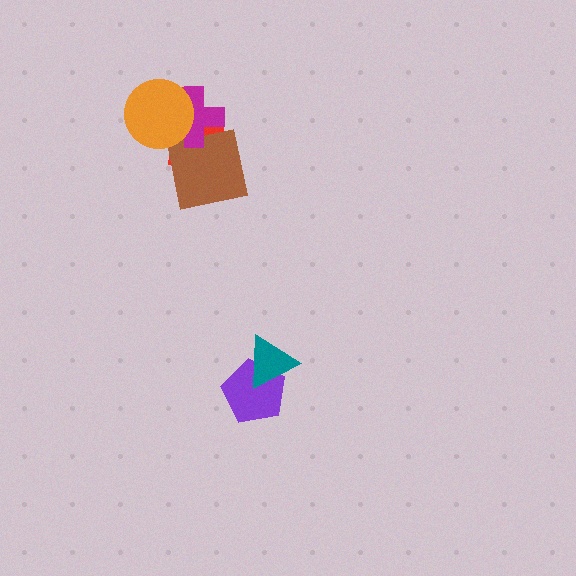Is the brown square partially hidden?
Yes, it is partially covered by another shape.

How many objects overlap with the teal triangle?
1 object overlaps with the teal triangle.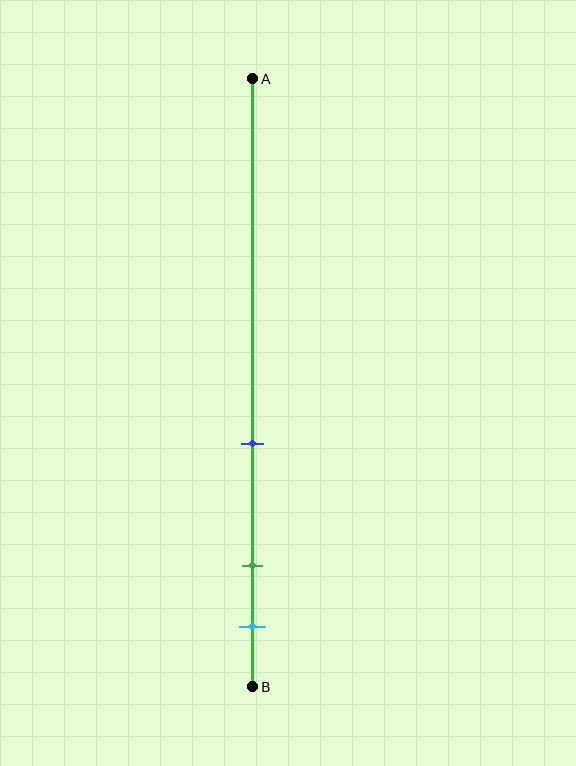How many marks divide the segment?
There are 3 marks dividing the segment.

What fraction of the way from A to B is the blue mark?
The blue mark is approximately 60% (0.6) of the way from A to B.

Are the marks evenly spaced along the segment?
No, the marks are not evenly spaced.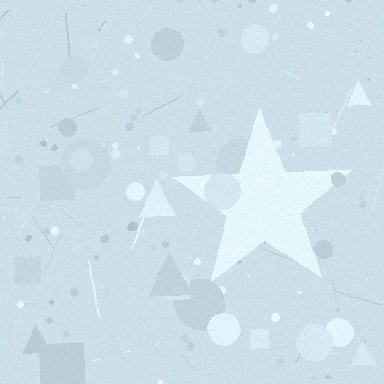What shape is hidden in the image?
A star is hidden in the image.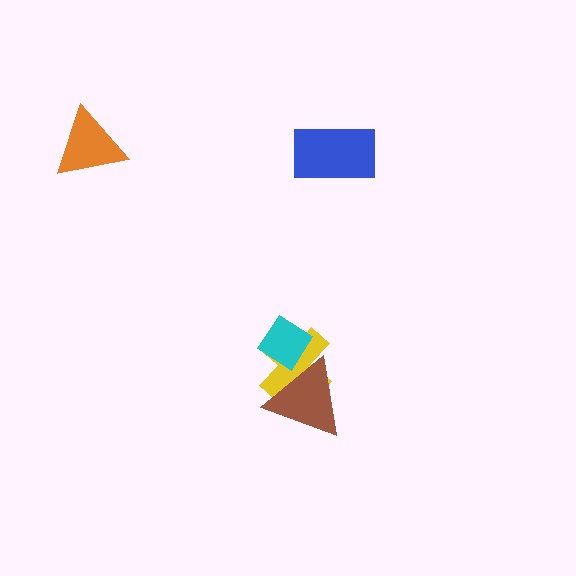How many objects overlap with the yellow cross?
2 objects overlap with the yellow cross.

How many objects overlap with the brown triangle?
2 objects overlap with the brown triangle.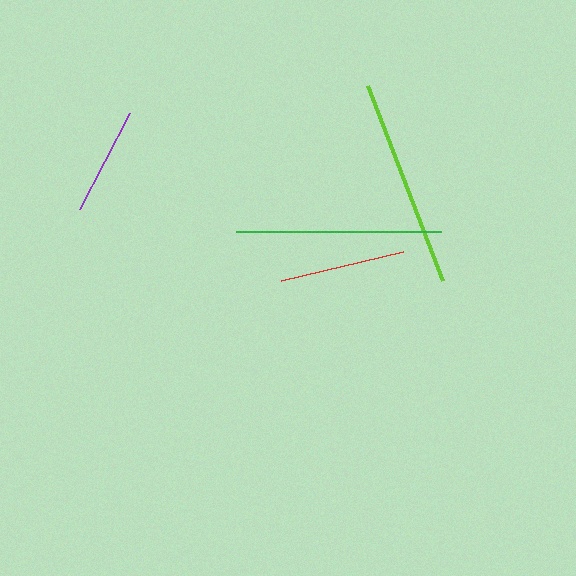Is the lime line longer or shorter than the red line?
The lime line is longer than the red line.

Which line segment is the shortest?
The purple line is the shortest at approximately 109 pixels.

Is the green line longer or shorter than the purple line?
The green line is longer than the purple line.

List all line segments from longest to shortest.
From longest to shortest: lime, green, red, purple.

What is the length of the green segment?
The green segment is approximately 205 pixels long.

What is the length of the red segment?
The red segment is approximately 126 pixels long.